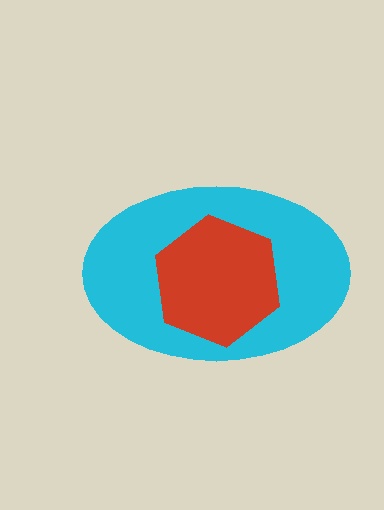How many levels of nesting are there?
2.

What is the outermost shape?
The cyan ellipse.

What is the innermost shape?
The red hexagon.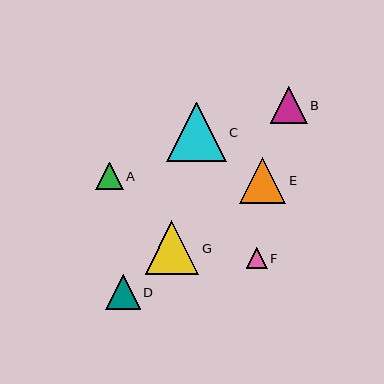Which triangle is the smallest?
Triangle F is the smallest with a size of approximately 21 pixels.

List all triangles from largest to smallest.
From largest to smallest: C, G, E, B, D, A, F.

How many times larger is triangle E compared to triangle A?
Triangle E is approximately 1.7 times the size of triangle A.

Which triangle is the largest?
Triangle C is the largest with a size of approximately 59 pixels.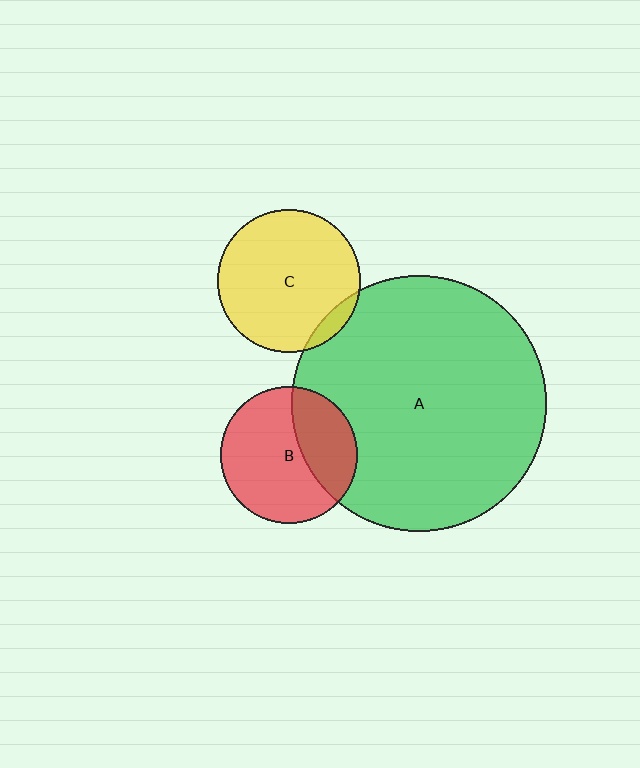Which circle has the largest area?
Circle A (green).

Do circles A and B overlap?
Yes.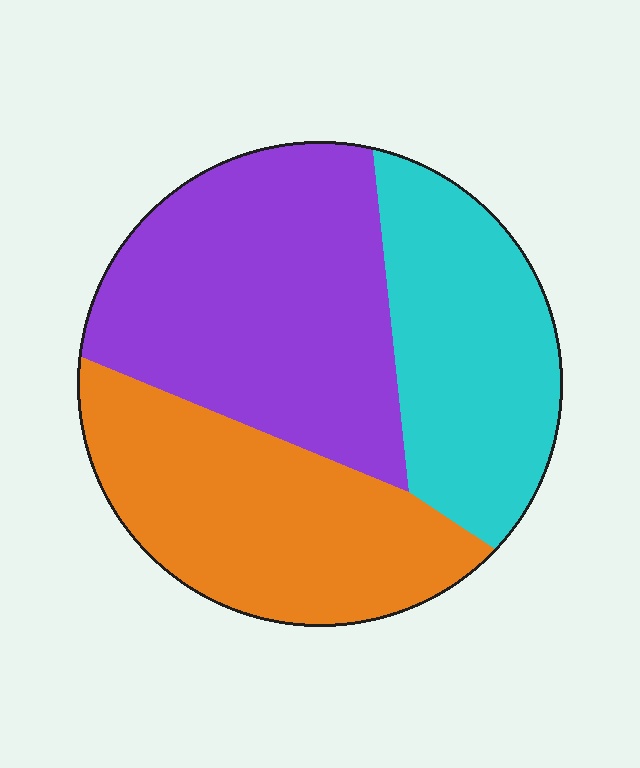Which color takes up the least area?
Cyan, at roughly 25%.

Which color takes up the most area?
Purple, at roughly 40%.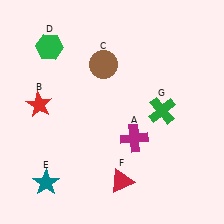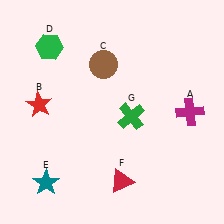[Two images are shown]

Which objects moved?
The objects that moved are: the magenta cross (A), the green cross (G).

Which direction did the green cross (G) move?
The green cross (G) moved left.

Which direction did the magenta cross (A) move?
The magenta cross (A) moved right.